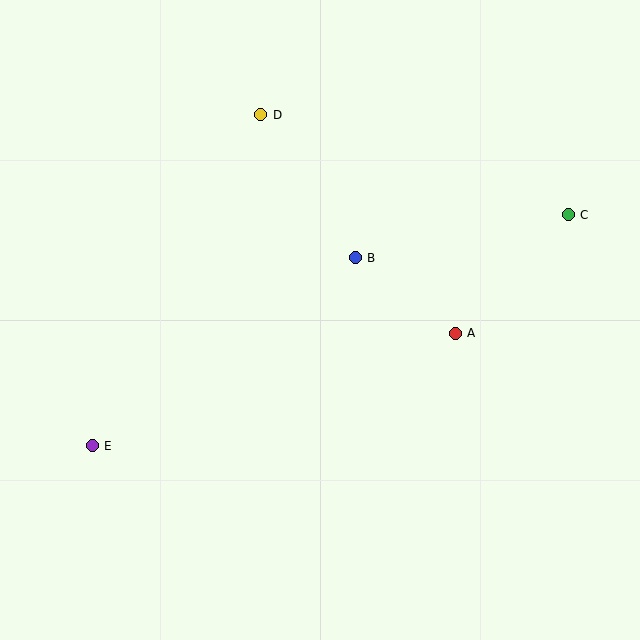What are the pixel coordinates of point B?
Point B is at (355, 258).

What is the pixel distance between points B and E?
The distance between B and E is 323 pixels.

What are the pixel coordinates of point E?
Point E is at (92, 446).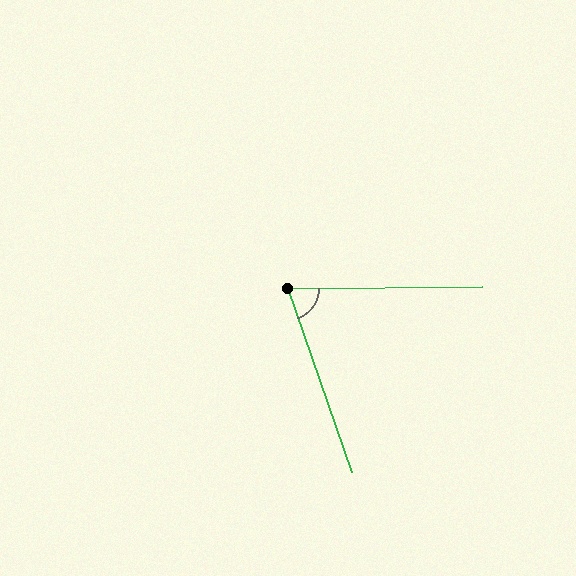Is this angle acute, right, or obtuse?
It is acute.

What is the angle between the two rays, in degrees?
Approximately 72 degrees.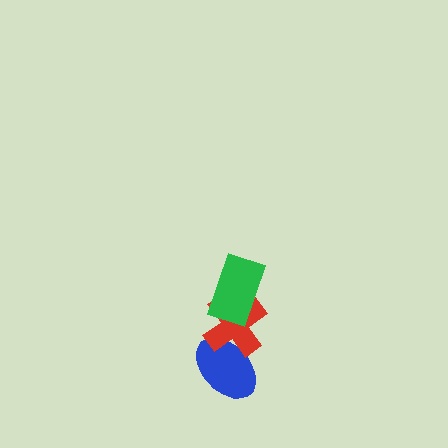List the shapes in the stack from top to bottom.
From top to bottom: the green rectangle, the red cross, the blue ellipse.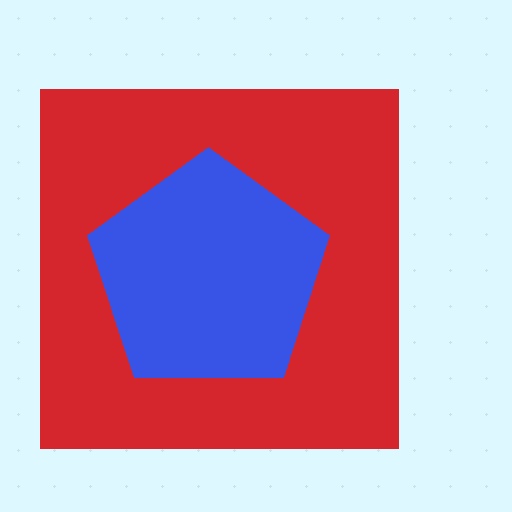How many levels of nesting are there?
2.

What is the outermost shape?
The red square.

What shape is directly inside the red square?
The blue pentagon.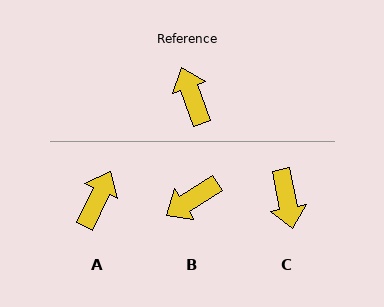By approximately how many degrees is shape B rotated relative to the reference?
Approximately 103 degrees counter-clockwise.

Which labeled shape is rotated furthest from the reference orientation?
C, about 172 degrees away.